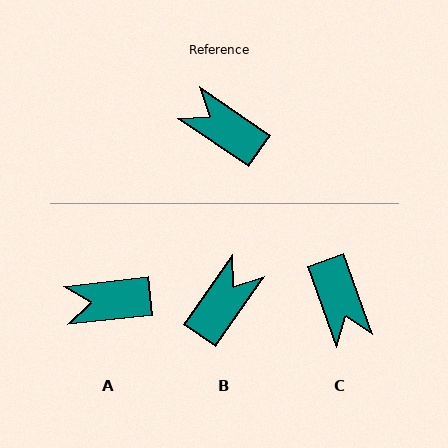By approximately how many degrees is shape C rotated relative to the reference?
Approximately 144 degrees counter-clockwise.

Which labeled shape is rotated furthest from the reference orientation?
C, about 144 degrees away.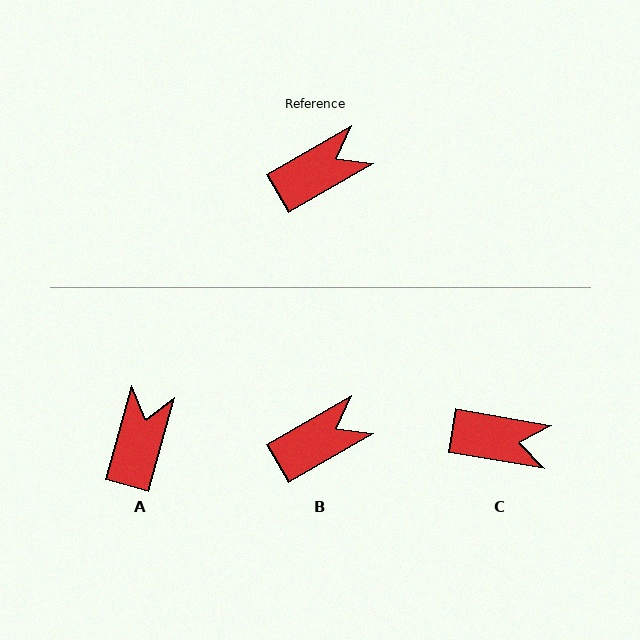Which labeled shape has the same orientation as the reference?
B.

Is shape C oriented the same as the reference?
No, it is off by about 40 degrees.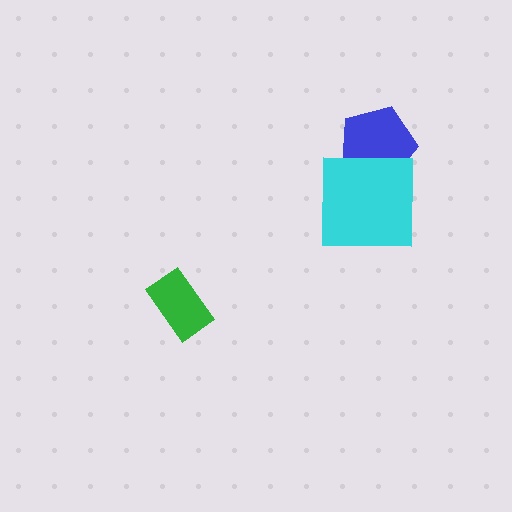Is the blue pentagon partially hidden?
Yes, it is partially covered by another shape.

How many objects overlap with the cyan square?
1 object overlaps with the cyan square.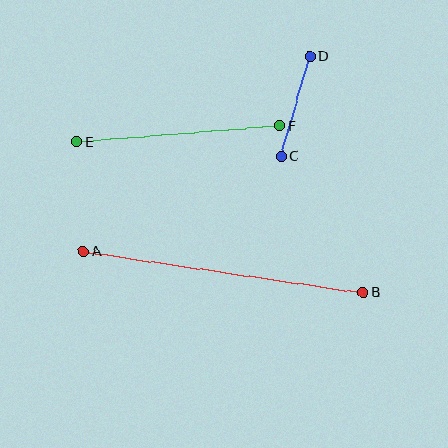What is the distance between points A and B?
The distance is approximately 283 pixels.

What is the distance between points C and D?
The distance is approximately 104 pixels.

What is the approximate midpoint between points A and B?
The midpoint is at approximately (223, 272) pixels.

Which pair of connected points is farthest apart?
Points A and B are farthest apart.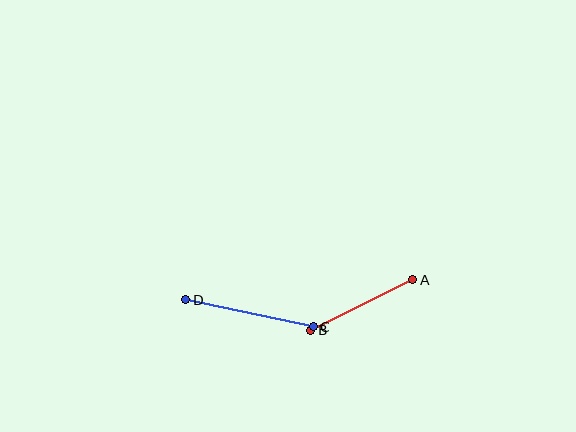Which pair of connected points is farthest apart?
Points C and D are farthest apart.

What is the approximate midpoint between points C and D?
The midpoint is at approximately (249, 313) pixels.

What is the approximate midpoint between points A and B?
The midpoint is at approximately (362, 305) pixels.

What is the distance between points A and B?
The distance is approximately 113 pixels.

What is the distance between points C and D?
The distance is approximately 130 pixels.